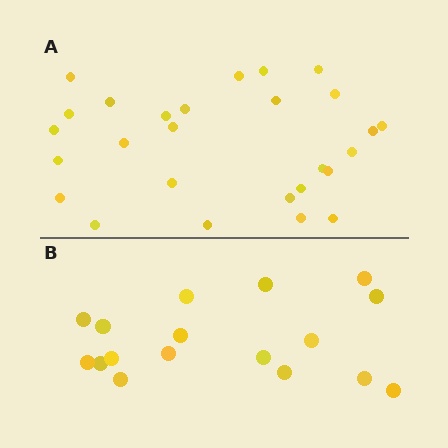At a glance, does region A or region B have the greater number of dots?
Region A (the top region) has more dots.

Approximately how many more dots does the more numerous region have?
Region A has roughly 10 or so more dots than region B.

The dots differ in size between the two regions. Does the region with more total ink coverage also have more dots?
No. Region B has more total ink coverage because its dots are larger, but region A actually contains more individual dots. Total area can be misleading — the number of items is what matters here.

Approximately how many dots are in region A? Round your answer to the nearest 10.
About 30 dots. (The exact count is 27, which rounds to 30.)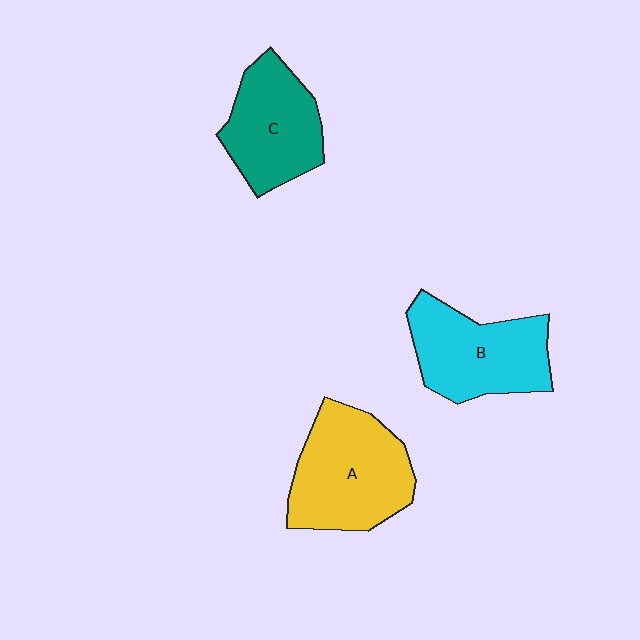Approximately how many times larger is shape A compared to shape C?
Approximately 1.2 times.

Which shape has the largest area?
Shape A (yellow).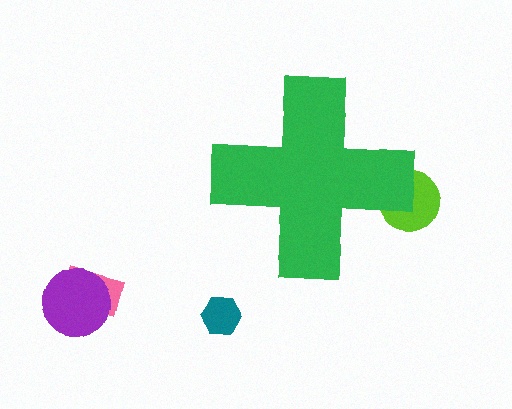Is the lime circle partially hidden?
Yes, the lime circle is partially hidden behind the green cross.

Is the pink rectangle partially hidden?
No, the pink rectangle is fully visible.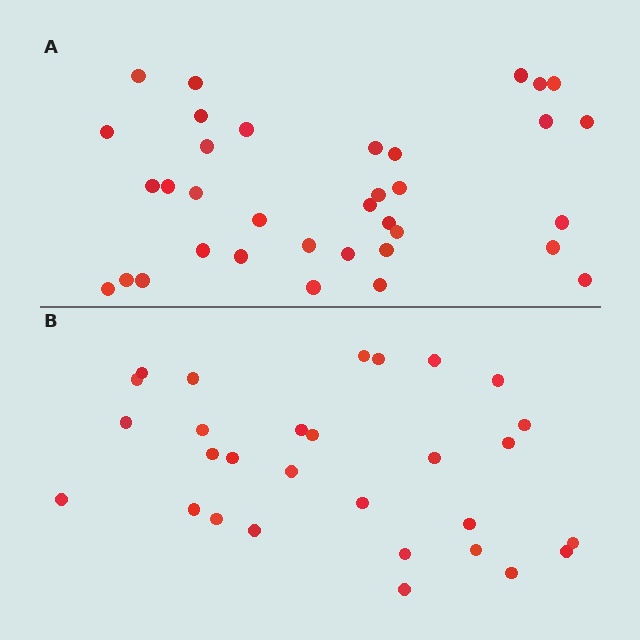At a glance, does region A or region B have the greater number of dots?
Region A (the top region) has more dots.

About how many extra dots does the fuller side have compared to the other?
Region A has about 6 more dots than region B.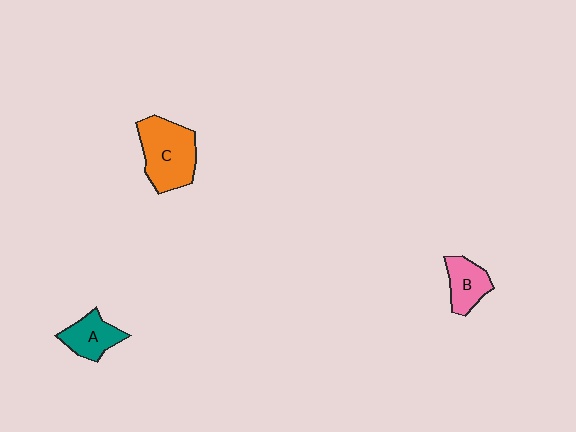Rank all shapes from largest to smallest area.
From largest to smallest: C (orange), A (teal), B (pink).